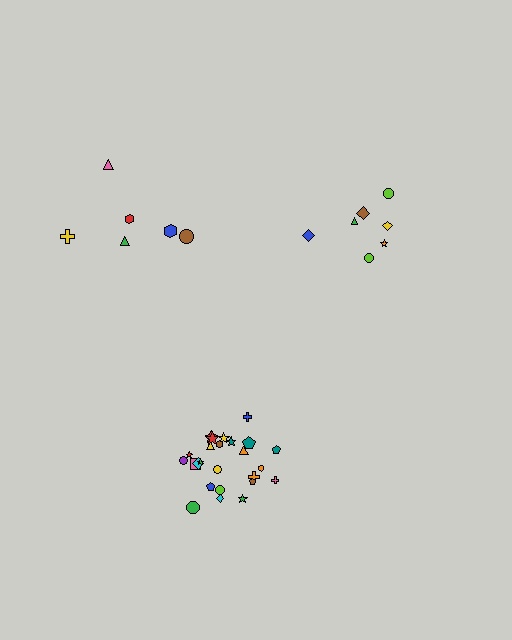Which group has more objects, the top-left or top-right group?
The top-right group.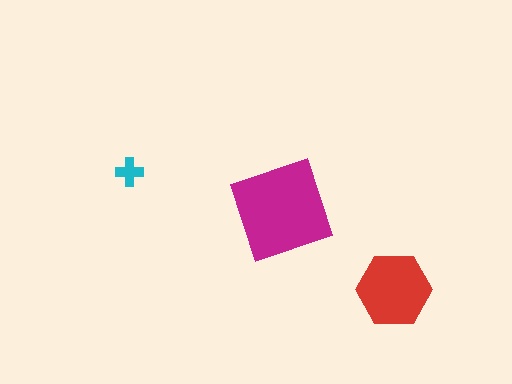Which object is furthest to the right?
The red hexagon is rightmost.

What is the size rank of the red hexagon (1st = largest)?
2nd.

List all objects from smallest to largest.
The cyan cross, the red hexagon, the magenta diamond.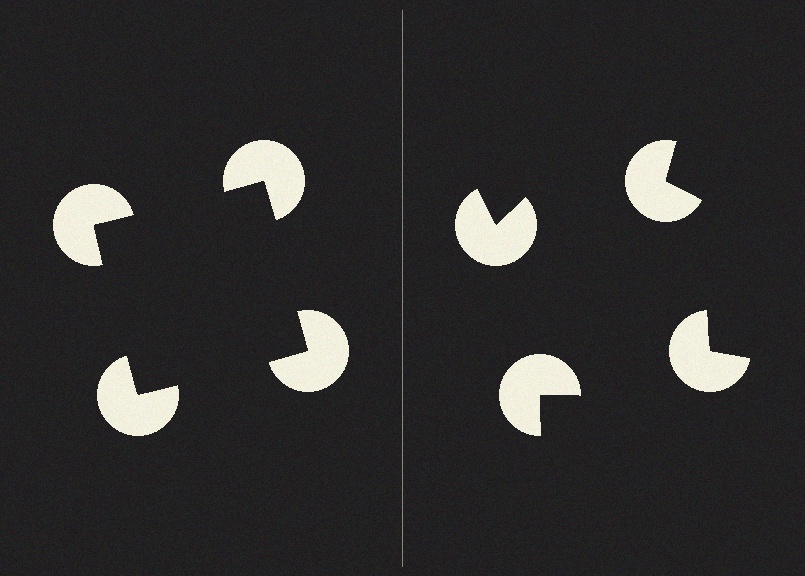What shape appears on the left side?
An illusory square.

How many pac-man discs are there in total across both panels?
8 — 4 on each side.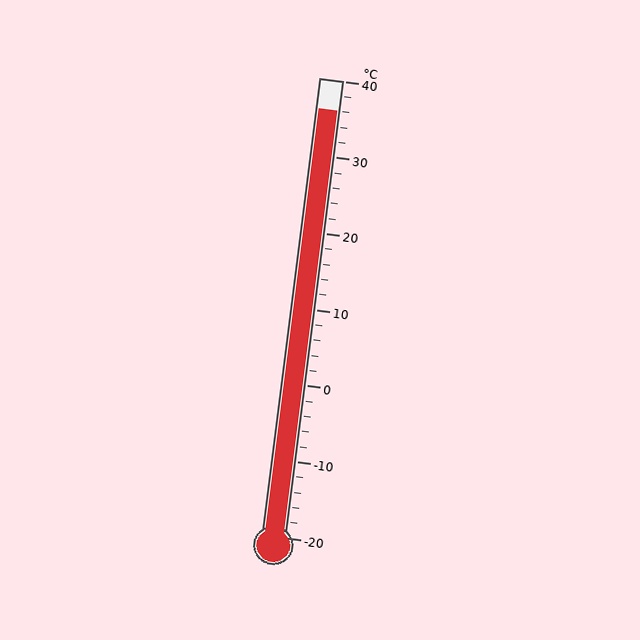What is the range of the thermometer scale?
The thermometer scale ranges from -20°C to 40°C.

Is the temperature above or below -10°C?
The temperature is above -10°C.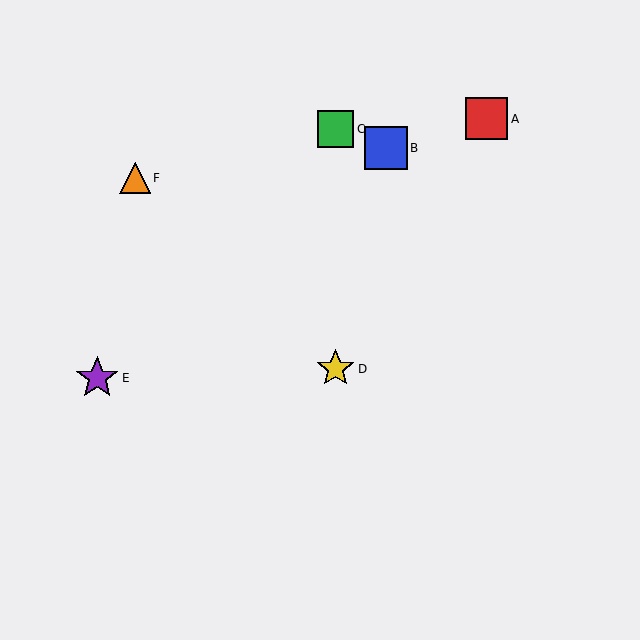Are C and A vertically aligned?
No, C is at x≈336 and A is at x≈487.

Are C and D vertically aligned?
Yes, both are at x≈336.